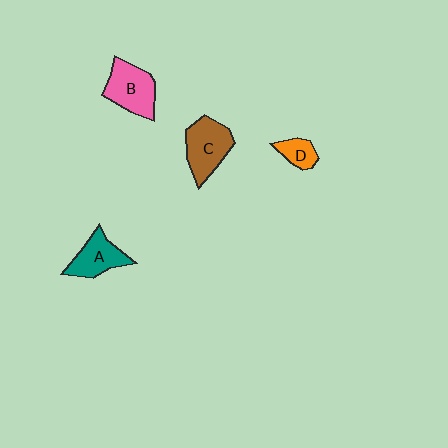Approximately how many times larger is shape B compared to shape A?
Approximately 1.2 times.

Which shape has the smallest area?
Shape D (orange).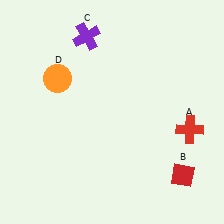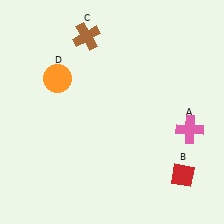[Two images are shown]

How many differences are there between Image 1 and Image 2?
There are 2 differences between the two images.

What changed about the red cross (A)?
In Image 1, A is red. In Image 2, it changed to pink.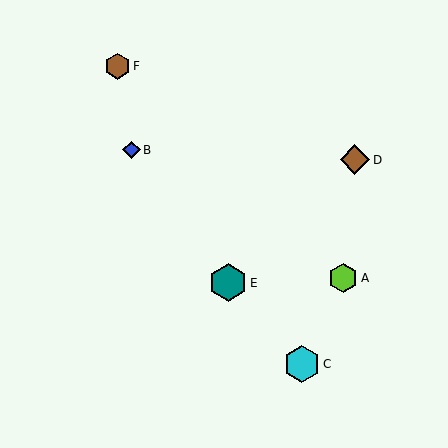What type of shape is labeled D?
Shape D is a brown diamond.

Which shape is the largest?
The teal hexagon (labeled E) is the largest.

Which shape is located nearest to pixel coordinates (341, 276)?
The lime hexagon (labeled A) at (343, 278) is nearest to that location.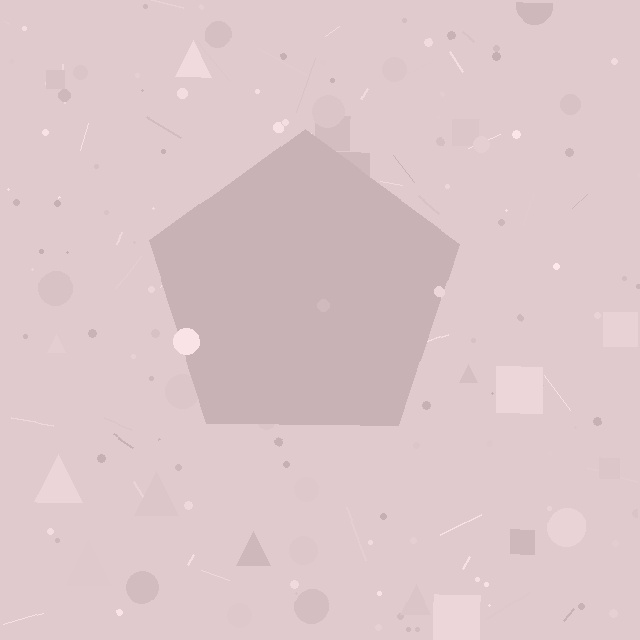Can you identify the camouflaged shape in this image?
The camouflaged shape is a pentagon.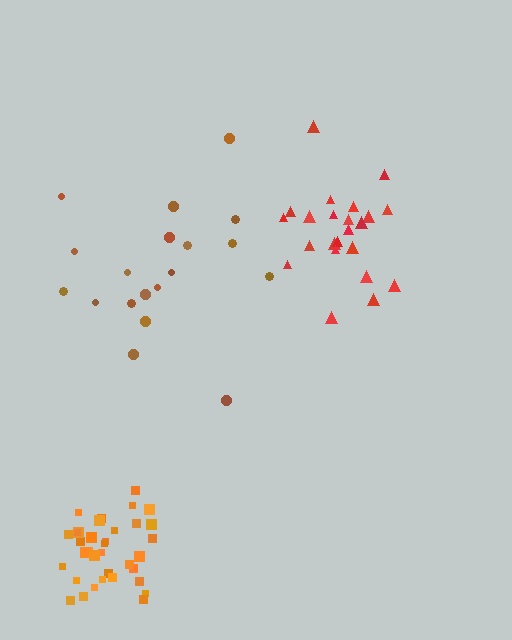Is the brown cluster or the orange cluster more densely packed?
Orange.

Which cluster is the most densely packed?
Orange.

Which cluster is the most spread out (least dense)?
Brown.